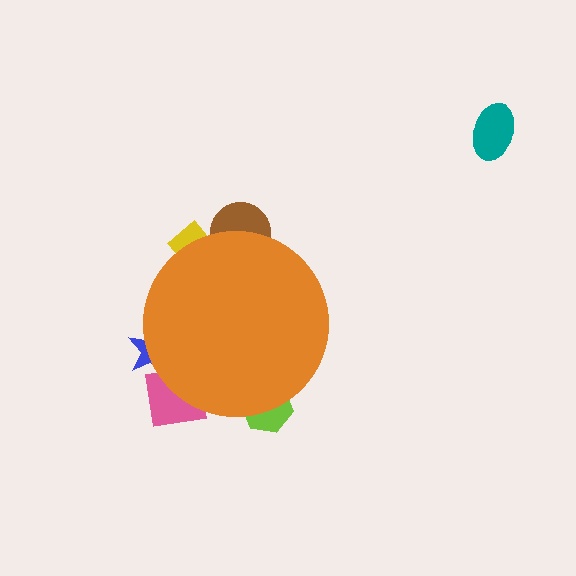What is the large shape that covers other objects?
An orange circle.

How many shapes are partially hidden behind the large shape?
5 shapes are partially hidden.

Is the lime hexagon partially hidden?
Yes, the lime hexagon is partially hidden behind the orange circle.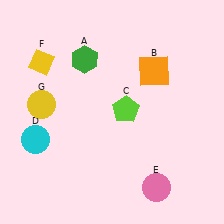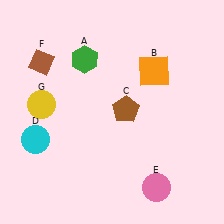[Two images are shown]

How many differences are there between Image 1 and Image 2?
There are 2 differences between the two images.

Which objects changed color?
C changed from lime to brown. F changed from yellow to brown.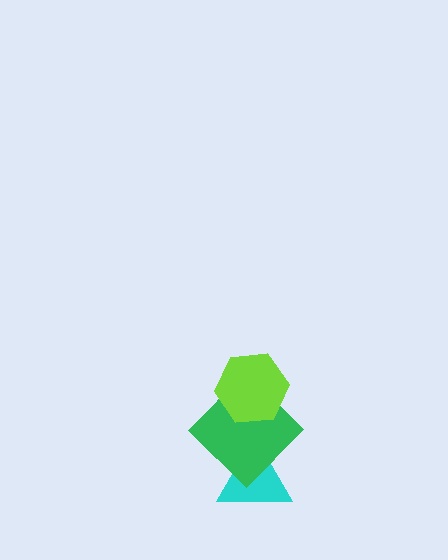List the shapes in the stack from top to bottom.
From top to bottom: the lime hexagon, the green diamond, the cyan triangle.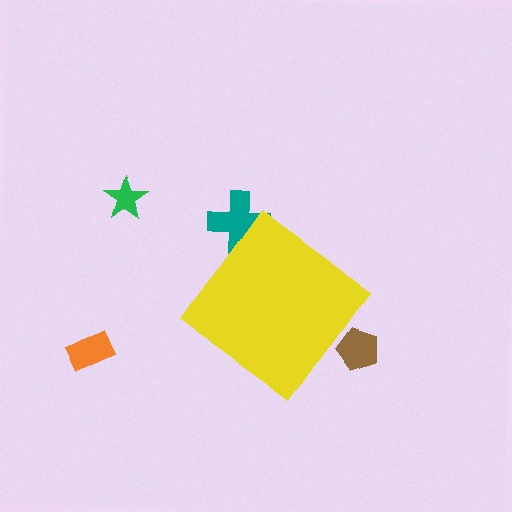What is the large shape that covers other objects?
A yellow diamond.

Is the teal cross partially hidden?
Yes, the teal cross is partially hidden behind the yellow diamond.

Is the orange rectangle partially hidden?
No, the orange rectangle is fully visible.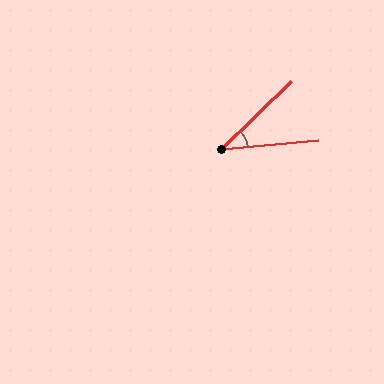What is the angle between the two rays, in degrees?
Approximately 39 degrees.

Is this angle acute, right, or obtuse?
It is acute.